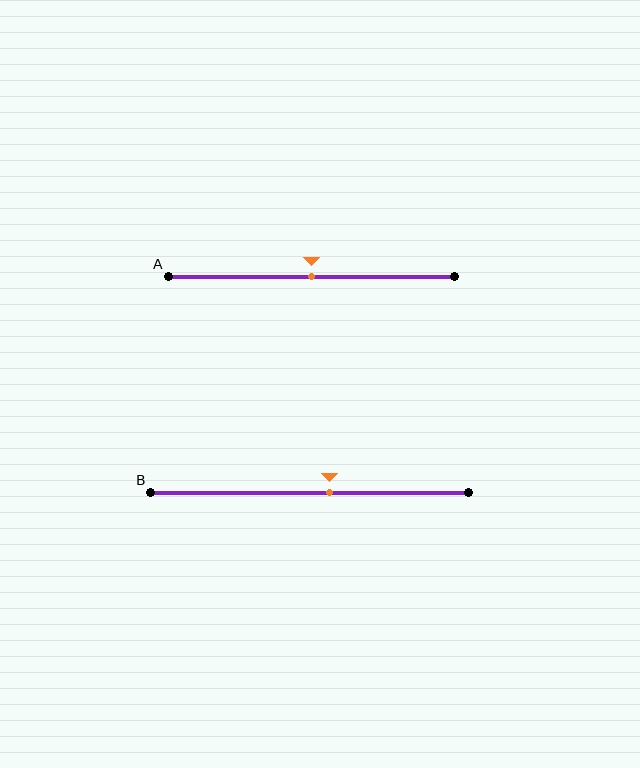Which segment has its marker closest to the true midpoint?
Segment A has its marker closest to the true midpoint.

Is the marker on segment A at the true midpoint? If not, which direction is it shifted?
Yes, the marker on segment A is at the true midpoint.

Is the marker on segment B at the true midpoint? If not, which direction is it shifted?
No, the marker on segment B is shifted to the right by about 6% of the segment length.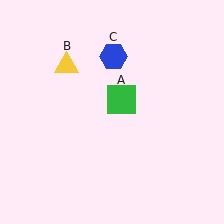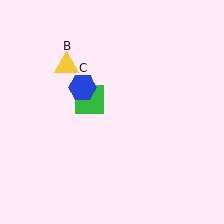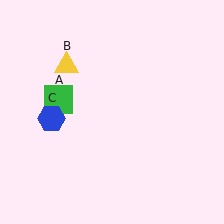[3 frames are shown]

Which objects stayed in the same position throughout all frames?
Yellow triangle (object B) remained stationary.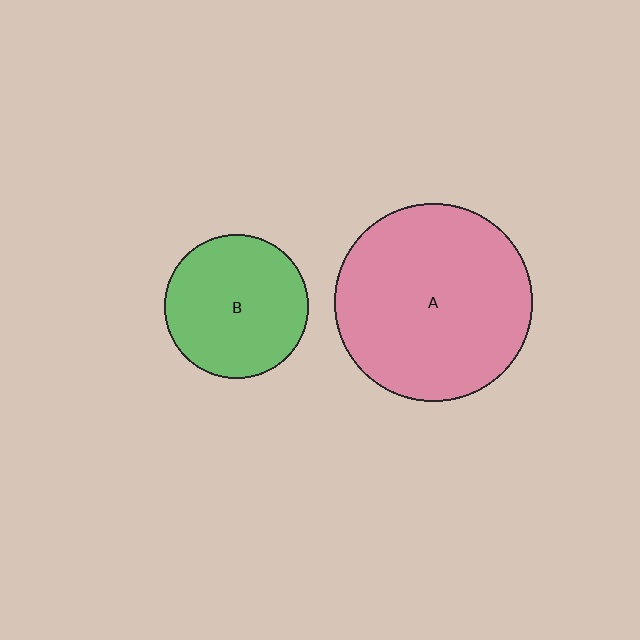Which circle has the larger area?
Circle A (pink).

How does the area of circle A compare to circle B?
Approximately 1.9 times.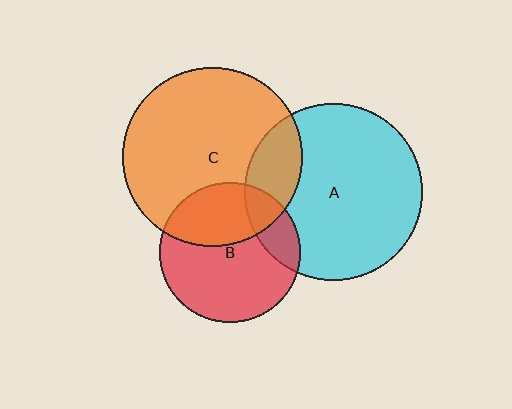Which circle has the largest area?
Circle C (orange).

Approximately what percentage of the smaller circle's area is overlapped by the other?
Approximately 20%.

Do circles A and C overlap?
Yes.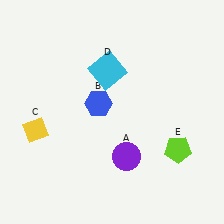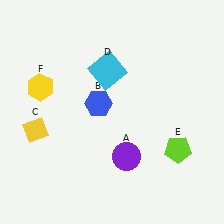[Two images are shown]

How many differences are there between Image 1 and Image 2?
There is 1 difference between the two images.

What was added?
A yellow hexagon (F) was added in Image 2.